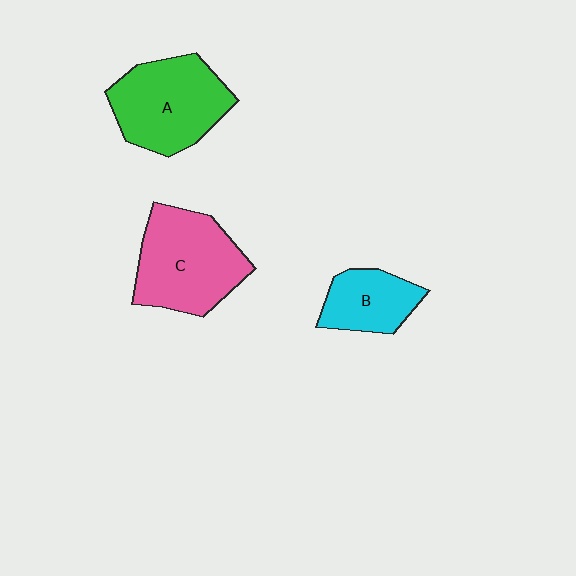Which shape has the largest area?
Shape C (pink).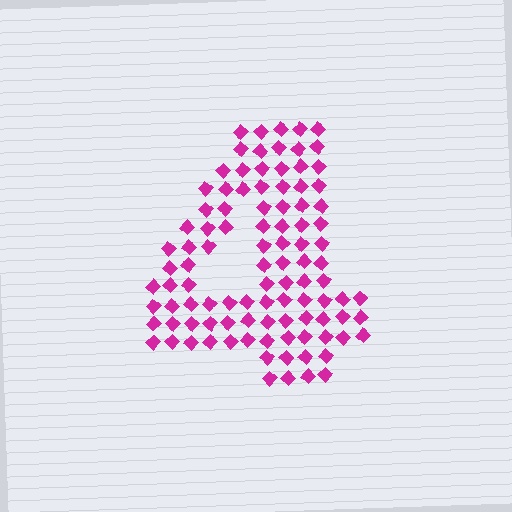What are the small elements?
The small elements are diamonds.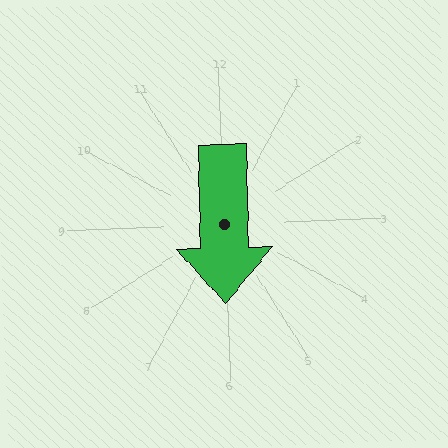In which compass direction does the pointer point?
South.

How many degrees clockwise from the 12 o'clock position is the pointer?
Approximately 181 degrees.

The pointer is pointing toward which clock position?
Roughly 6 o'clock.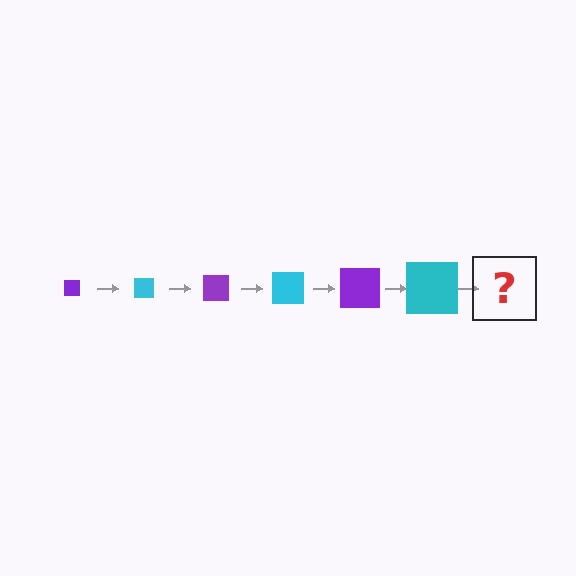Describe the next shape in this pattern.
It should be a purple square, larger than the previous one.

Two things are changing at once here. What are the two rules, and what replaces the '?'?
The two rules are that the square grows larger each step and the color cycles through purple and cyan. The '?' should be a purple square, larger than the previous one.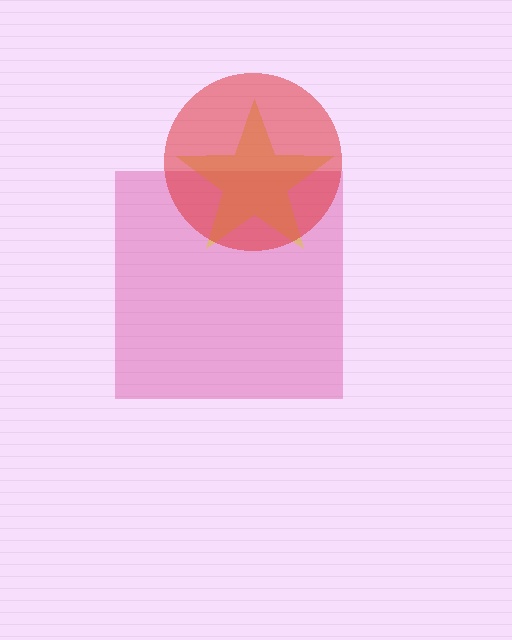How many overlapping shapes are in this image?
There are 3 overlapping shapes in the image.